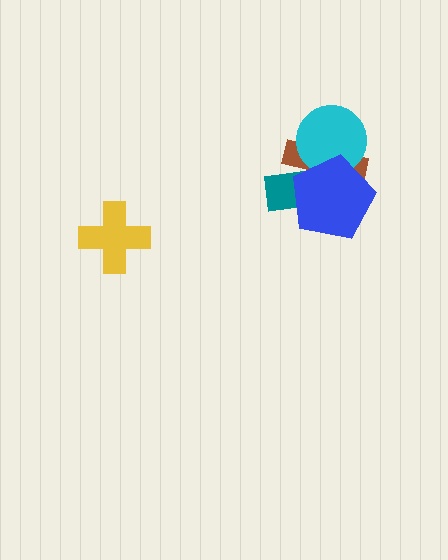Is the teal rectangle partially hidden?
Yes, it is partially covered by another shape.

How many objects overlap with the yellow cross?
0 objects overlap with the yellow cross.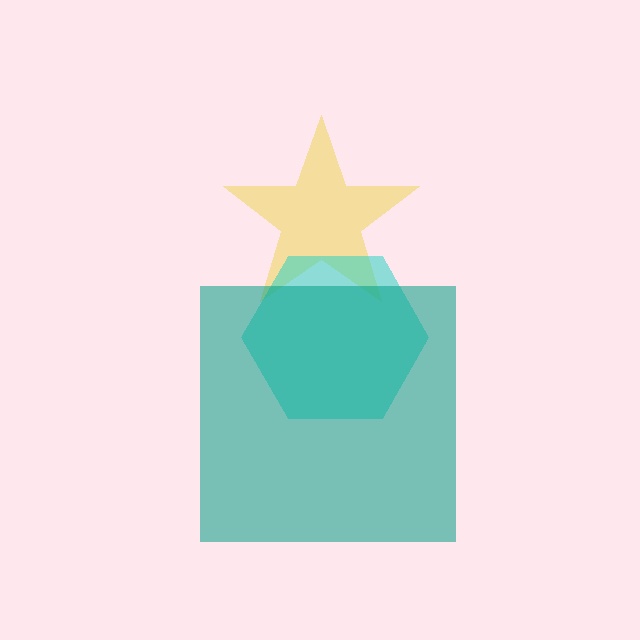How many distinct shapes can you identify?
There are 3 distinct shapes: a yellow star, a cyan hexagon, a teal square.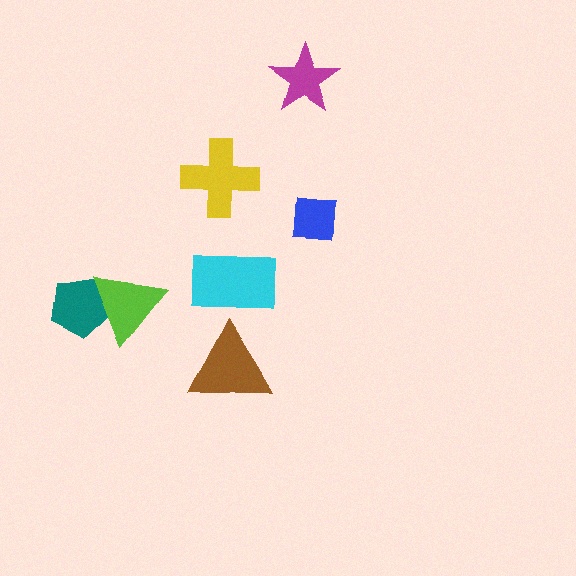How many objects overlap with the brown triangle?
0 objects overlap with the brown triangle.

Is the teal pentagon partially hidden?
Yes, it is partially covered by another shape.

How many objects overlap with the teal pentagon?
1 object overlaps with the teal pentagon.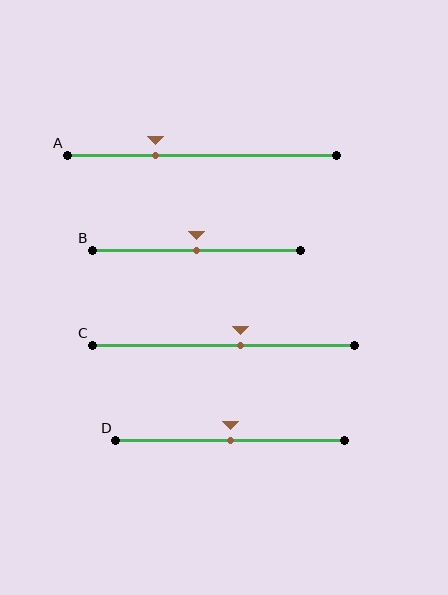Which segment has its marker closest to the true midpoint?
Segment B has its marker closest to the true midpoint.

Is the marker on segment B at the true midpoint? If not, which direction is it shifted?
Yes, the marker on segment B is at the true midpoint.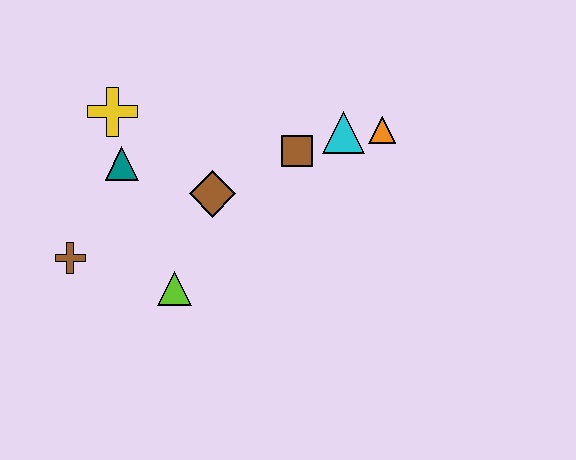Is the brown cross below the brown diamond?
Yes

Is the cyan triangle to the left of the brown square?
No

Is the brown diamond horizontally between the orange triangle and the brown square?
No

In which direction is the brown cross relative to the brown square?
The brown cross is to the left of the brown square.